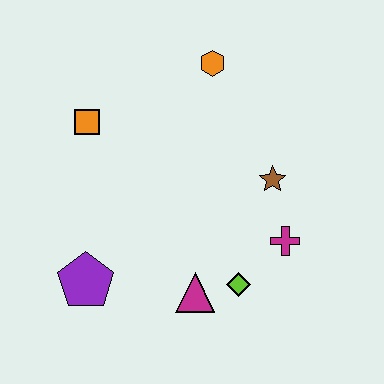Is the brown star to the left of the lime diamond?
No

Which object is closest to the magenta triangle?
The lime diamond is closest to the magenta triangle.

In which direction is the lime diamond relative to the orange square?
The lime diamond is below the orange square.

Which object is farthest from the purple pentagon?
The orange hexagon is farthest from the purple pentagon.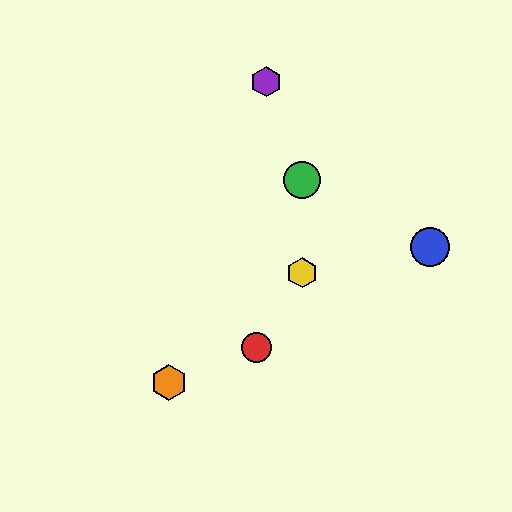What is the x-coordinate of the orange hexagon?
The orange hexagon is at x≈169.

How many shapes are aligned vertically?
2 shapes (the green circle, the yellow hexagon) are aligned vertically.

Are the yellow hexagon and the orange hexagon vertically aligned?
No, the yellow hexagon is at x≈302 and the orange hexagon is at x≈169.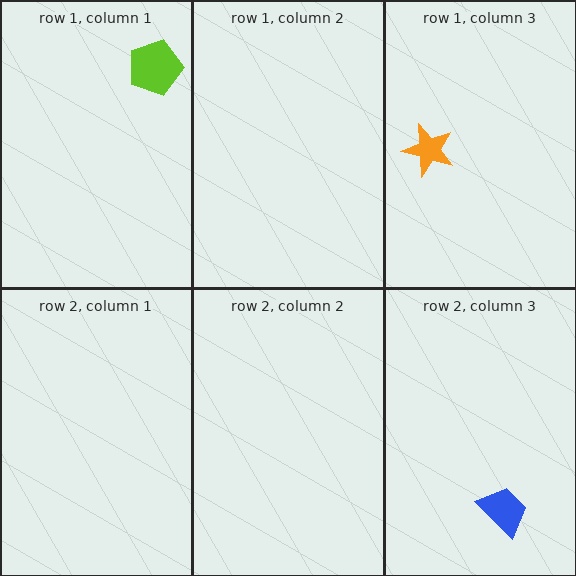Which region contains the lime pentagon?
The row 1, column 1 region.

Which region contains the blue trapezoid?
The row 2, column 3 region.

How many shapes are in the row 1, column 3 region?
1.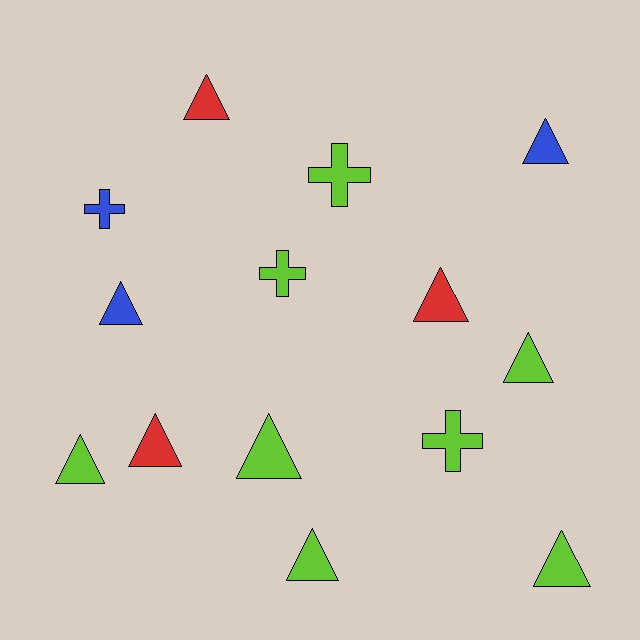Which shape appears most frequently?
Triangle, with 10 objects.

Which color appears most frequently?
Lime, with 8 objects.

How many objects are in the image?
There are 14 objects.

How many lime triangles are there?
There are 5 lime triangles.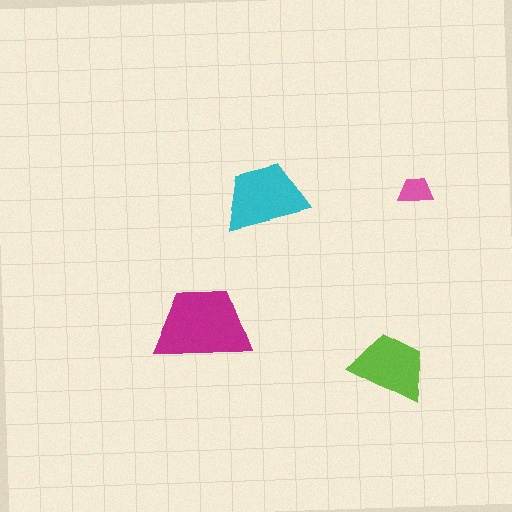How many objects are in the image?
There are 4 objects in the image.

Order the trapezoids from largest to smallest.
the magenta one, the cyan one, the lime one, the pink one.